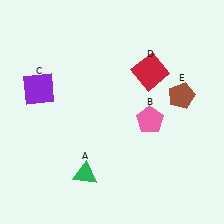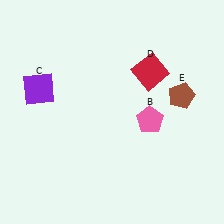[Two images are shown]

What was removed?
The green triangle (A) was removed in Image 2.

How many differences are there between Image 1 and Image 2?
There is 1 difference between the two images.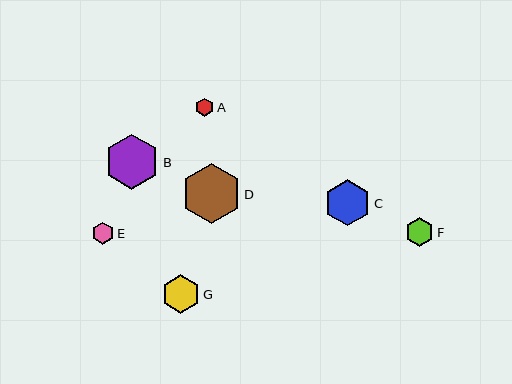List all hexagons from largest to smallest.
From largest to smallest: D, B, C, G, F, E, A.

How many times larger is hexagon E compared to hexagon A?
Hexagon E is approximately 1.2 times the size of hexagon A.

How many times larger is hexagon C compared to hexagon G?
Hexagon C is approximately 1.2 times the size of hexagon G.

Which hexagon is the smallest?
Hexagon A is the smallest with a size of approximately 18 pixels.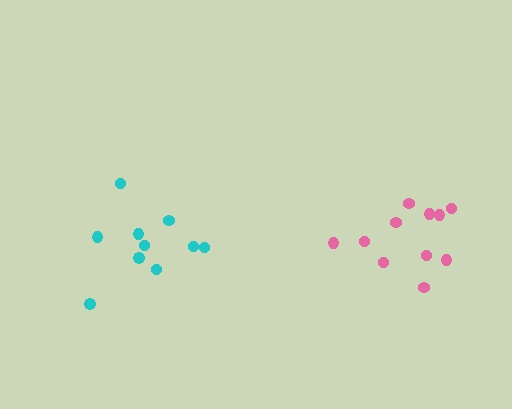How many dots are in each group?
Group 1: 11 dots, Group 2: 10 dots (21 total).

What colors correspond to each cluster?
The clusters are colored: pink, cyan.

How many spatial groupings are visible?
There are 2 spatial groupings.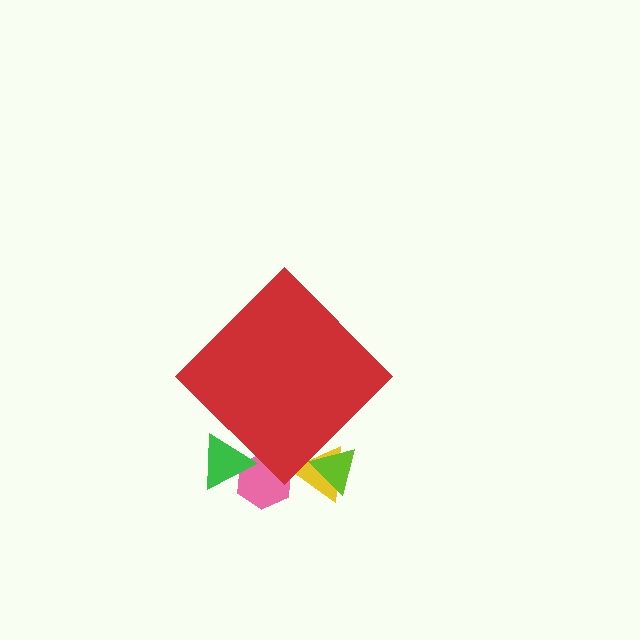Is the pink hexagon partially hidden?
Yes, the pink hexagon is partially hidden behind the red diamond.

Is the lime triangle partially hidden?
Yes, the lime triangle is partially hidden behind the red diamond.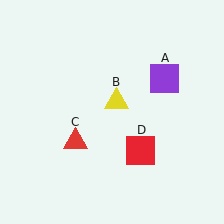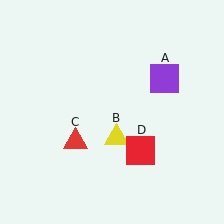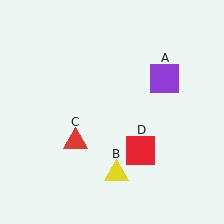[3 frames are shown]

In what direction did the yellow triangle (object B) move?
The yellow triangle (object B) moved down.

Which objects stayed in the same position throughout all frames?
Purple square (object A) and red triangle (object C) and red square (object D) remained stationary.